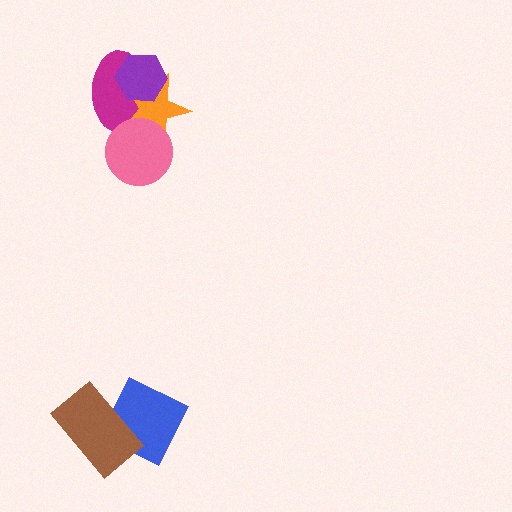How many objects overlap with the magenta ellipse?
3 objects overlap with the magenta ellipse.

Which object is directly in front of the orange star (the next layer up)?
The purple hexagon is directly in front of the orange star.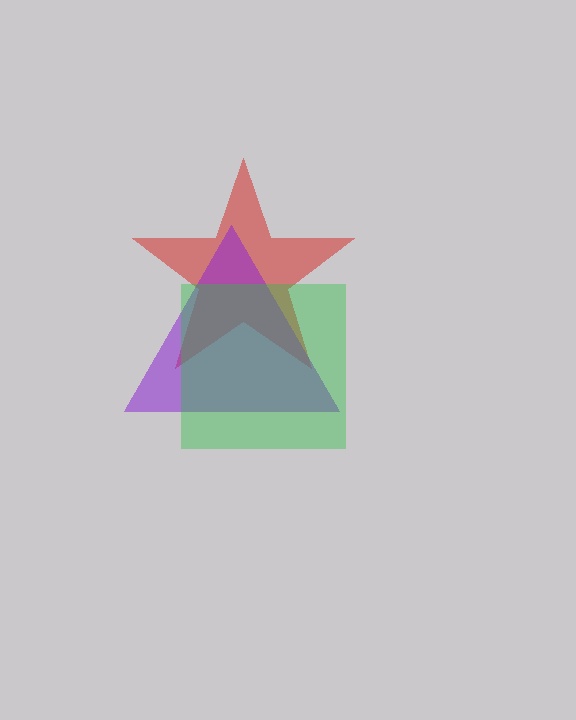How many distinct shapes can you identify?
There are 3 distinct shapes: a red star, a purple triangle, a green square.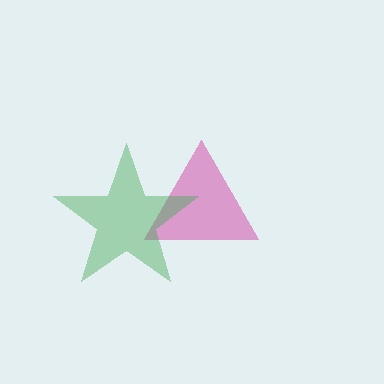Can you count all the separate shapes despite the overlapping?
Yes, there are 2 separate shapes.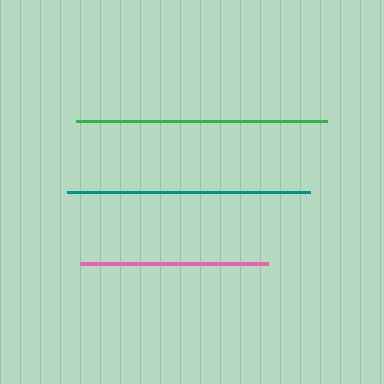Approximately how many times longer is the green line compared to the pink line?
The green line is approximately 1.3 times the length of the pink line.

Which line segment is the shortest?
The pink line is the shortest at approximately 188 pixels.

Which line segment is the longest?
The green line is the longest at approximately 251 pixels.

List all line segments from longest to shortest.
From longest to shortest: green, teal, pink.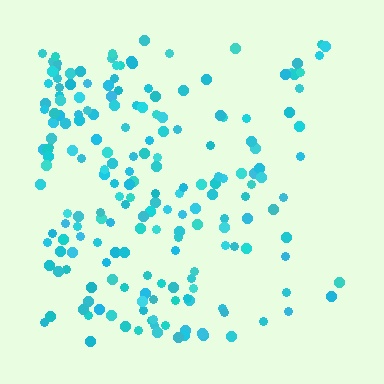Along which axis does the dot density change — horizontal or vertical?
Horizontal.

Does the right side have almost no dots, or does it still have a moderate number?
Still a moderate number, just noticeably fewer than the left.